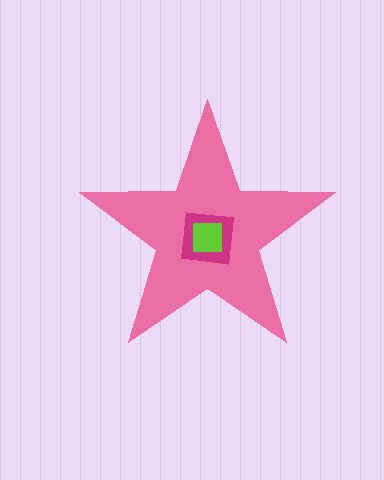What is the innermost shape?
The lime square.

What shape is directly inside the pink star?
The magenta square.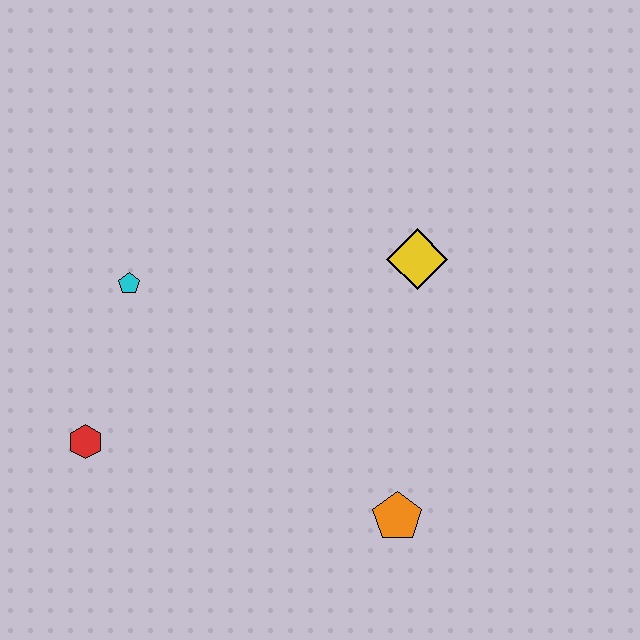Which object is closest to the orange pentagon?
The yellow diamond is closest to the orange pentagon.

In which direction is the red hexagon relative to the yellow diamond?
The red hexagon is to the left of the yellow diamond.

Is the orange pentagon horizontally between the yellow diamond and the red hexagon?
Yes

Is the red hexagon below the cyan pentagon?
Yes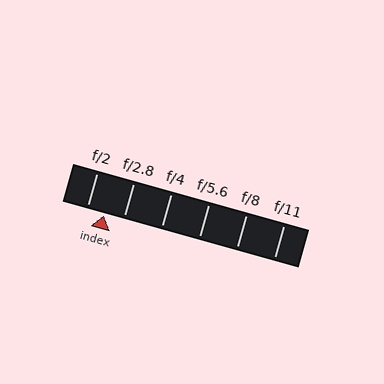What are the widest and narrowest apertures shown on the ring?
The widest aperture shown is f/2 and the narrowest is f/11.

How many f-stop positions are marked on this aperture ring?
There are 6 f-stop positions marked.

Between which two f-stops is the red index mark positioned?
The index mark is between f/2 and f/2.8.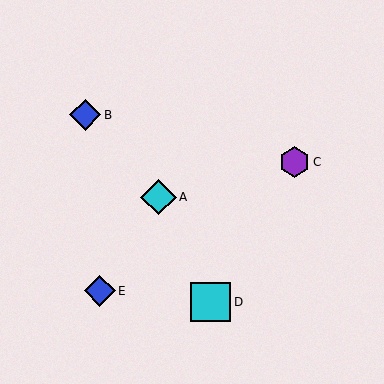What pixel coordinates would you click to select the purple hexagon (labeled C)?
Click at (295, 162) to select the purple hexagon C.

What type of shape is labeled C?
Shape C is a purple hexagon.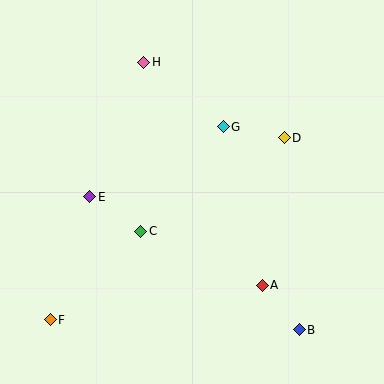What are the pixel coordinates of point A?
Point A is at (262, 285).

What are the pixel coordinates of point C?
Point C is at (141, 231).